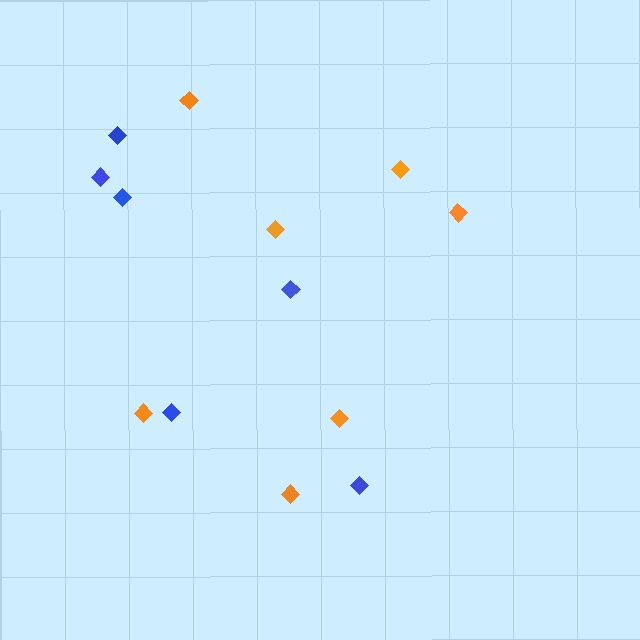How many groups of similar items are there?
There are 2 groups: one group of blue diamonds (6) and one group of orange diamonds (7).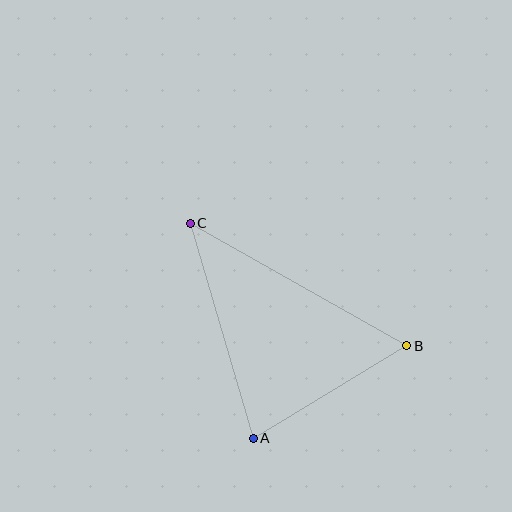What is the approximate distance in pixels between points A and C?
The distance between A and C is approximately 224 pixels.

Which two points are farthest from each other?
Points B and C are farthest from each other.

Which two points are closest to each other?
Points A and B are closest to each other.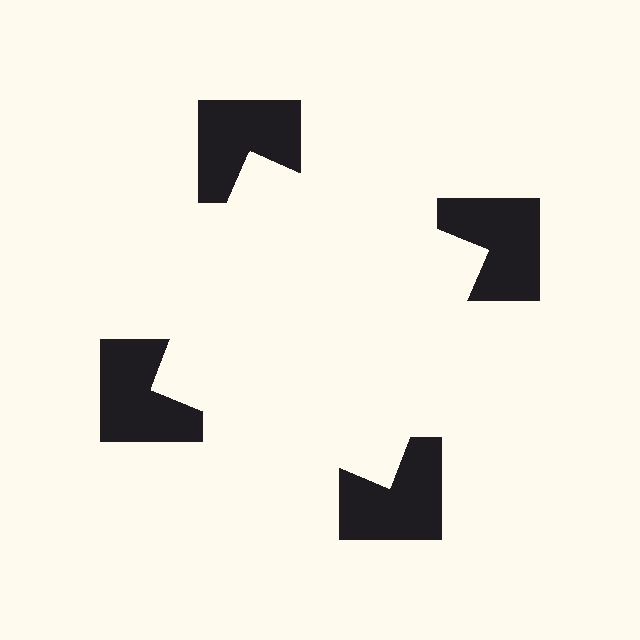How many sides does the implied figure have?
4 sides.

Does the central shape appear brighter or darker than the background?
It typically appears slightly brighter than the background, even though no actual brightness change is drawn.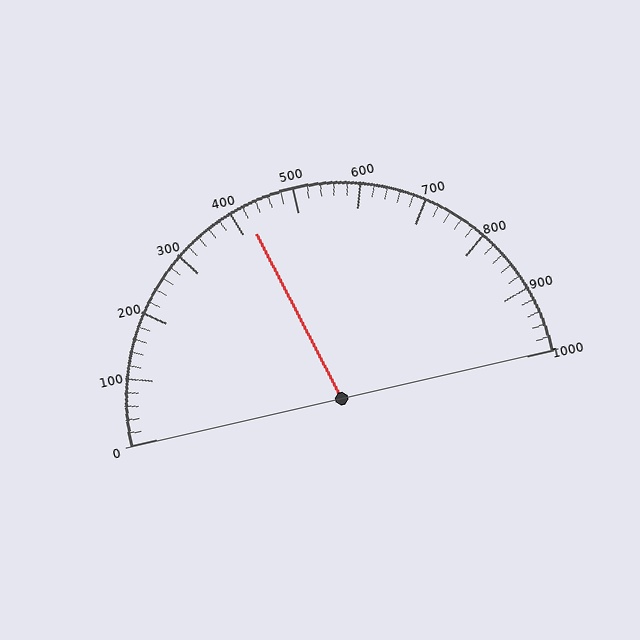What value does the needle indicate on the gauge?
The needle indicates approximately 420.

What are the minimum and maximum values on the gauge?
The gauge ranges from 0 to 1000.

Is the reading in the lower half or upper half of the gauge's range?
The reading is in the lower half of the range (0 to 1000).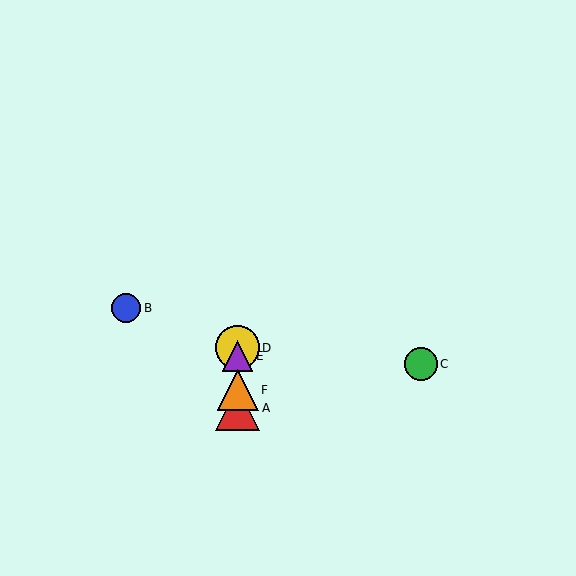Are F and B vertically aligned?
No, F is at x≈238 and B is at x≈126.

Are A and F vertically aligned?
Yes, both are at x≈238.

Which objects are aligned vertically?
Objects A, D, E, F are aligned vertically.